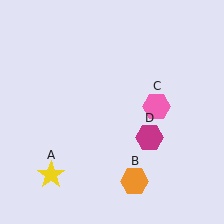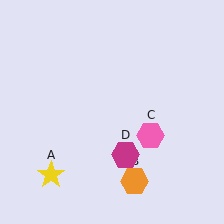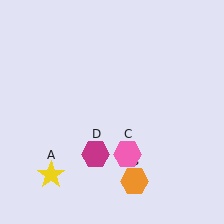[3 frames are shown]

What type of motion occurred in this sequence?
The pink hexagon (object C), magenta hexagon (object D) rotated clockwise around the center of the scene.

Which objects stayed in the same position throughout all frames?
Yellow star (object A) and orange hexagon (object B) remained stationary.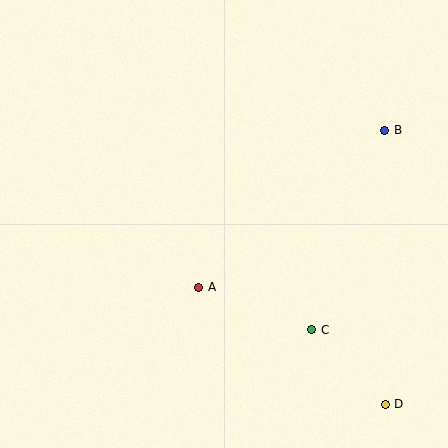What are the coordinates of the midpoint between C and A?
The midpoint between C and A is at (255, 309).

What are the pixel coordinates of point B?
Point B is at (385, 130).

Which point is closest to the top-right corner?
Point B is closest to the top-right corner.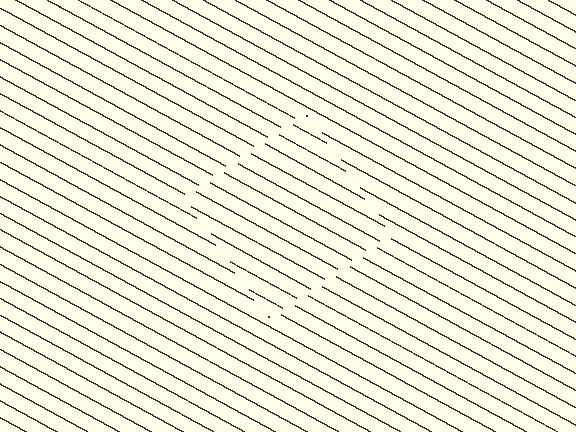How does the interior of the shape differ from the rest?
The interior of the shape contains the same grating, shifted by half a period — the contour is defined by the phase discontinuity where line-ends from the inner and outer gratings abut.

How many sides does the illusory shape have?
4 sides — the line-ends trace a square.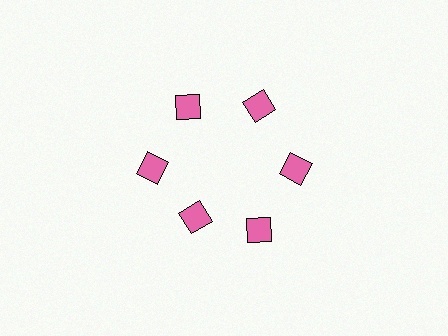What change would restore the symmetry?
The symmetry would be restored by moving it outward, back onto the ring so that all 6 squares sit at equal angles and equal distance from the center.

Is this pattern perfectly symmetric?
No. The 6 pink squares are arranged in a ring, but one element near the 7 o'clock position is pulled inward toward the center, breaking the 6-fold rotational symmetry.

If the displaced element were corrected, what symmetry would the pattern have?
It would have 6-fold rotational symmetry — the pattern would map onto itself every 60 degrees.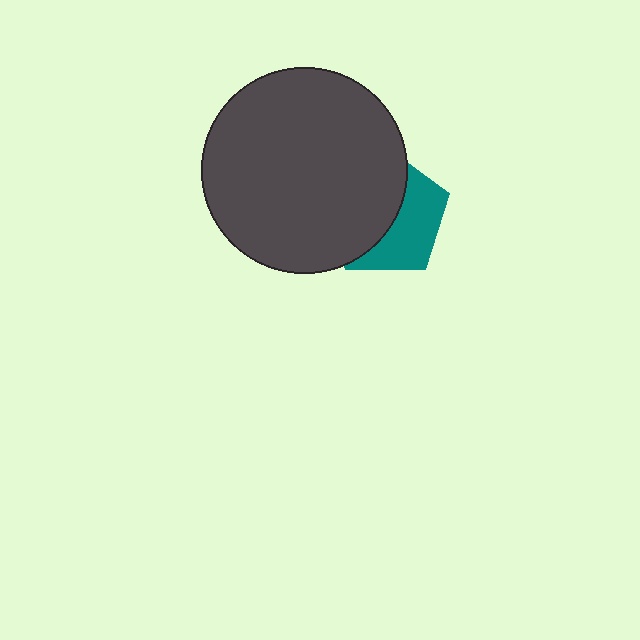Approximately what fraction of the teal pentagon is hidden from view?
Roughly 56% of the teal pentagon is hidden behind the dark gray circle.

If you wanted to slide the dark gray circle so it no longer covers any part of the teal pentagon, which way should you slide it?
Slide it left — that is the most direct way to separate the two shapes.